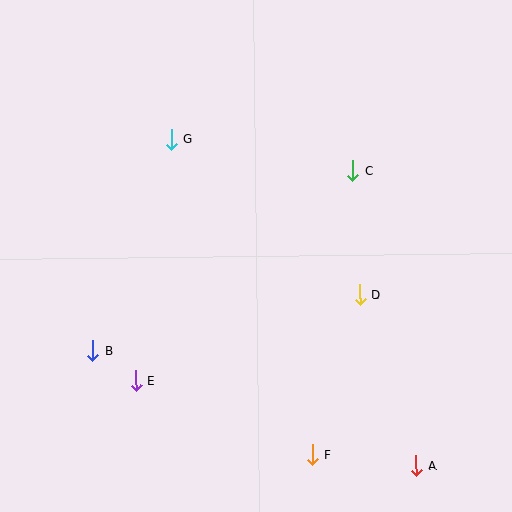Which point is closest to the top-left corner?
Point G is closest to the top-left corner.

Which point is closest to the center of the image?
Point D at (360, 295) is closest to the center.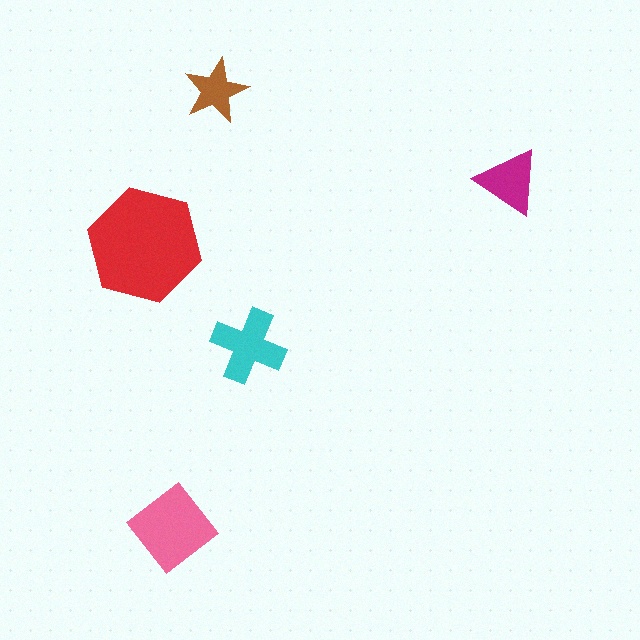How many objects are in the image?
There are 5 objects in the image.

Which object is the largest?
The red hexagon.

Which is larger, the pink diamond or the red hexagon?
The red hexagon.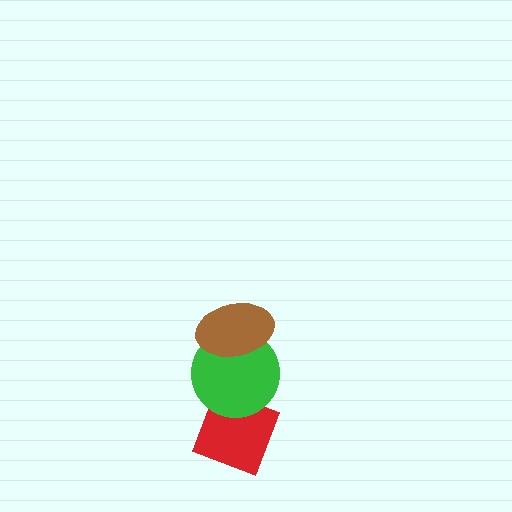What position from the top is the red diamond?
The red diamond is 3rd from the top.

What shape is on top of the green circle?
The brown ellipse is on top of the green circle.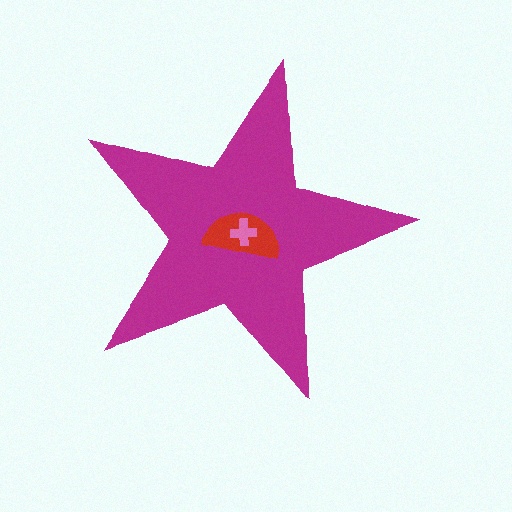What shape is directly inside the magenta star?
The red semicircle.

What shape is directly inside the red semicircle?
The pink cross.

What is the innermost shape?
The pink cross.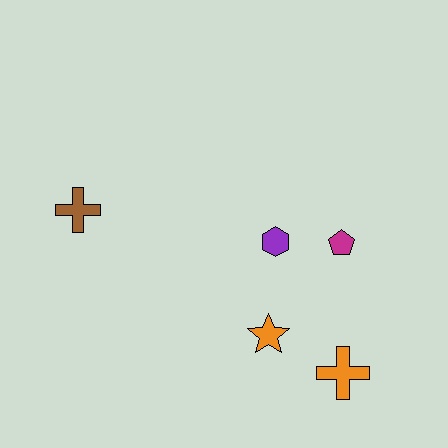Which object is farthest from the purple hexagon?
The brown cross is farthest from the purple hexagon.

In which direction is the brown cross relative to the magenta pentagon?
The brown cross is to the left of the magenta pentagon.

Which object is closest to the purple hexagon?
The magenta pentagon is closest to the purple hexagon.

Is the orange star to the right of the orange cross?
No